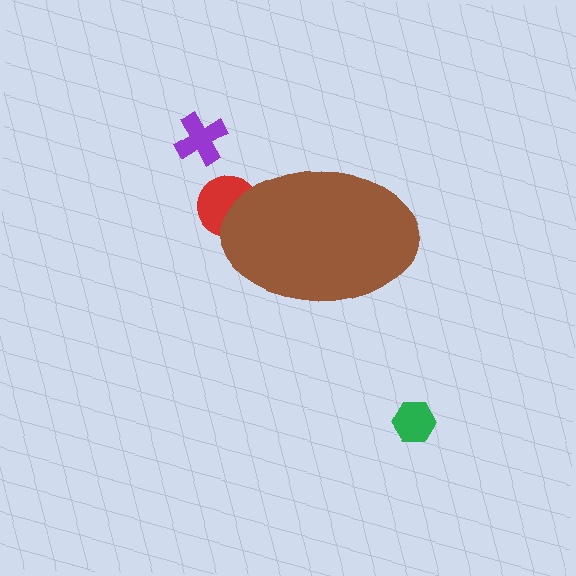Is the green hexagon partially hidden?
No, the green hexagon is fully visible.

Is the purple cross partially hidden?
No, the purple cross is fully visible.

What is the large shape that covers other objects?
A brown ellipse.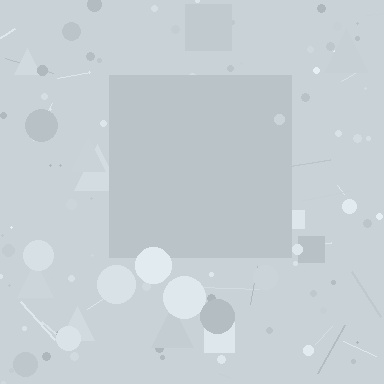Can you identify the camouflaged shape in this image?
The camouflaged shape is a square.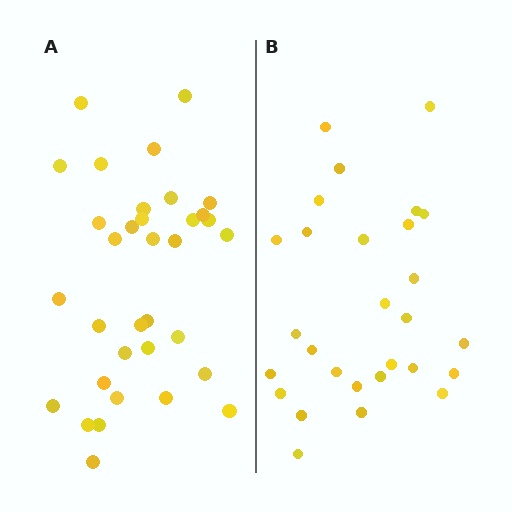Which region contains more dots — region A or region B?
Region A (the left region) has more dots.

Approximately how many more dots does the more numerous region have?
Region A has about 6 more dots than region B.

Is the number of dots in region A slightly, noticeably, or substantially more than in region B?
Region A has only slightly more — the two regions are fairly close. The ratio is roughly 1.2 to 1.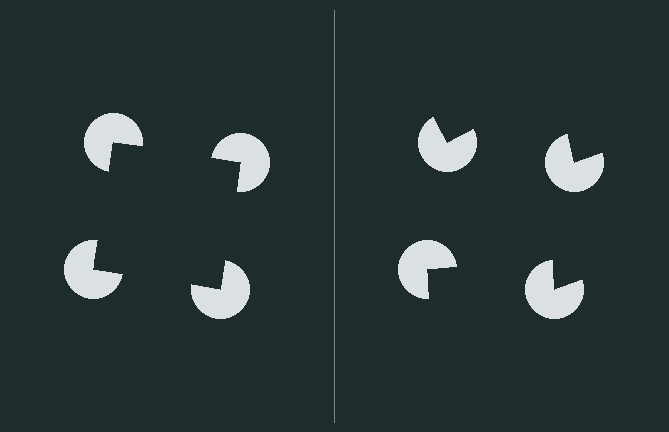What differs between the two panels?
The pac-man discs are positioned identically on both sides; only the wedge orientations differ. On the left they align to a square; on the right they are misaligned.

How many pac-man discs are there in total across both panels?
8 — 4 on each side.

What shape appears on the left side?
An illusory square.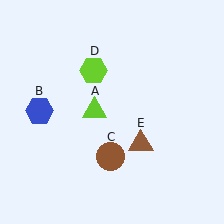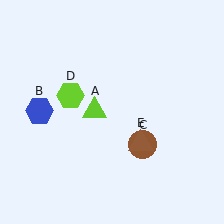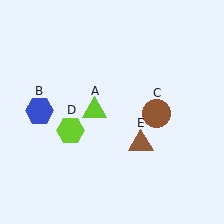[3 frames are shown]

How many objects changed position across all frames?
2 objects changed position: brown circle (object C), lime hexagon (object D).